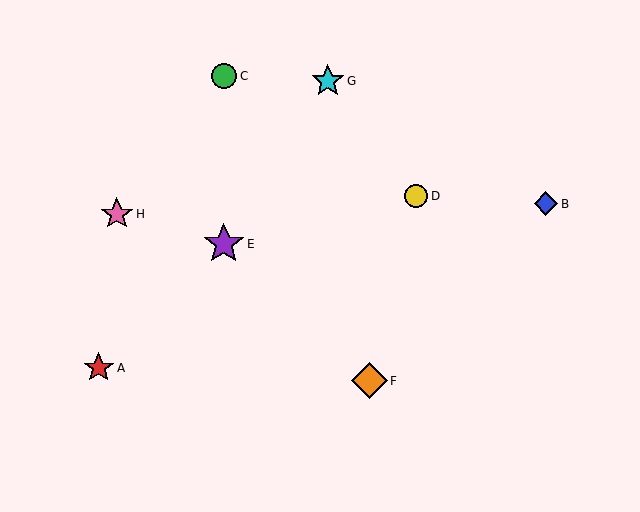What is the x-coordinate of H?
Object H is at x≈117.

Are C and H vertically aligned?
No, C is at x≈224 and H is at x≈117.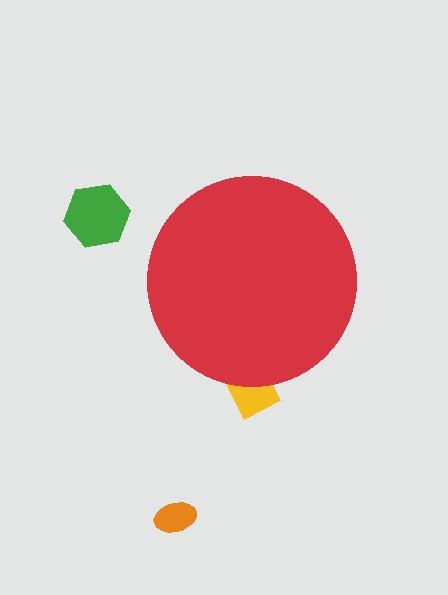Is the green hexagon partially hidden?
No, the green hexagon is fully visible.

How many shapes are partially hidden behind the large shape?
1 shape is partially hidden.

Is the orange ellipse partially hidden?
No, the orange ellipse is fully visible.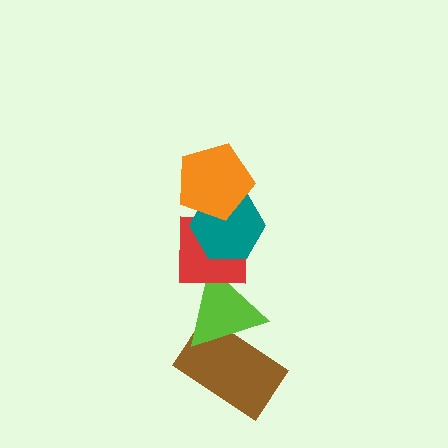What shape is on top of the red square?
The teal hexagon is on top of the red square.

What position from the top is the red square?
The red square is 3rd from the top.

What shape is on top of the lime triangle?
The red square is on top of the lime triangle.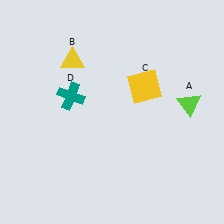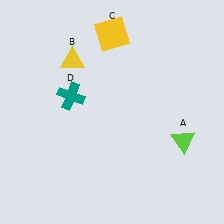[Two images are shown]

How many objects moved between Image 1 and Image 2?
2 objects moved between the two images.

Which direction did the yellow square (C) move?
The yellow square (C) moved up.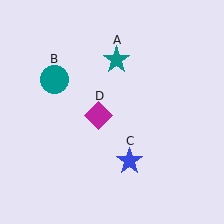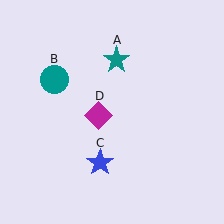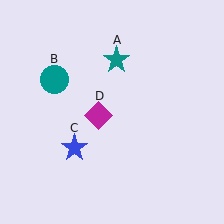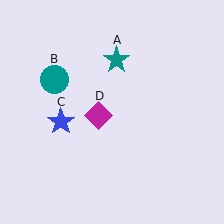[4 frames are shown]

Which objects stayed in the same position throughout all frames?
Teal star (object A) and teal circle (object B) and magenta diamond (object D) remained stationary.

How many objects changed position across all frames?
1 object changed position: blue star (object C).